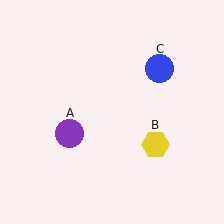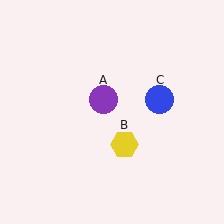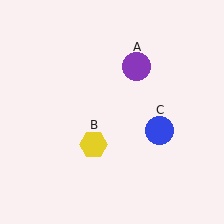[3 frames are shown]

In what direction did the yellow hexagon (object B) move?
The yellow hexagon (object B) moved left.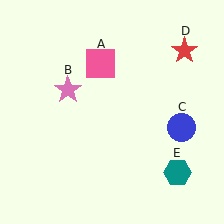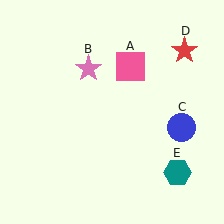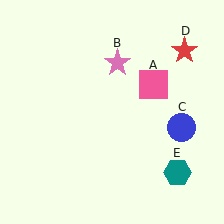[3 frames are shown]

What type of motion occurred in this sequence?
The pink square (object A), pink star (object B) rotated clockwise around the center of the scene.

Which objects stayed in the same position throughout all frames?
Blue circle (object C) and red star (object D) and teal hexagon (object E) remained stationary.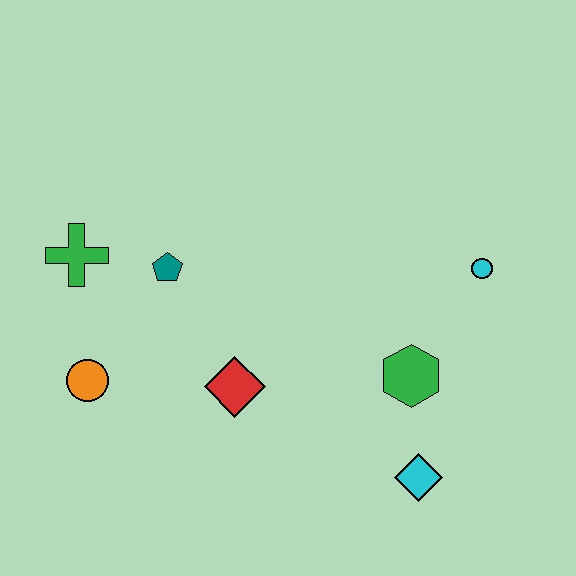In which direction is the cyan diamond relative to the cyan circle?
The cyan diamond is below the cyan circle.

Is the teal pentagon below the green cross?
Yes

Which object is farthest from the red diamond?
The cyan circle is farthest from the red diamond.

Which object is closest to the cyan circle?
The green hexagon is closest to the cyan circle.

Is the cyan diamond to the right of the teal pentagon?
Yes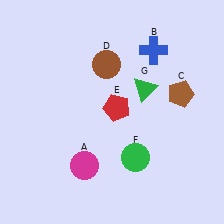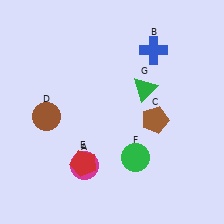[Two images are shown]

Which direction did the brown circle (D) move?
The brown circle (D) moved left.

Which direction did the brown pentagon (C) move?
The brown pentagon (C) moved down.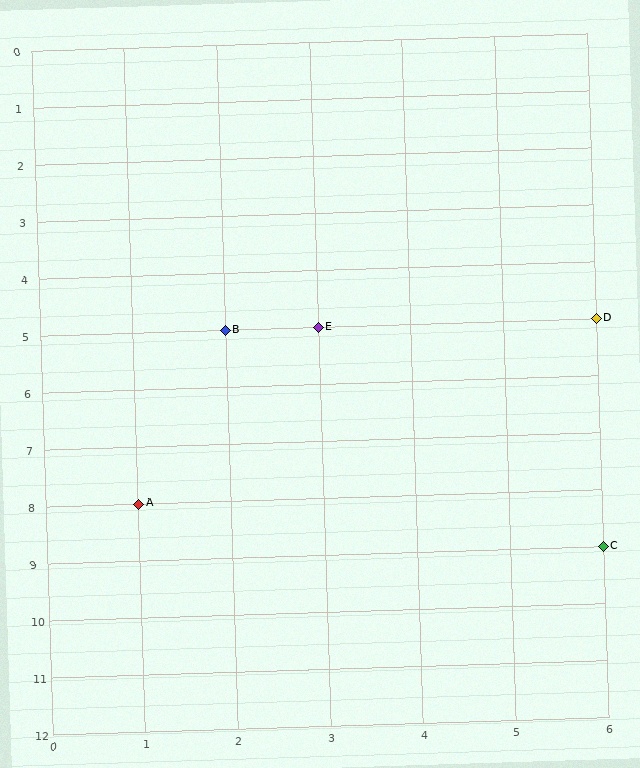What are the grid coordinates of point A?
Point A is at grid coordinates (1, 8).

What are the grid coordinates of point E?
Point E is at grid coordinates (3, 5).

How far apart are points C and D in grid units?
Points C and D are 4 rows apart.